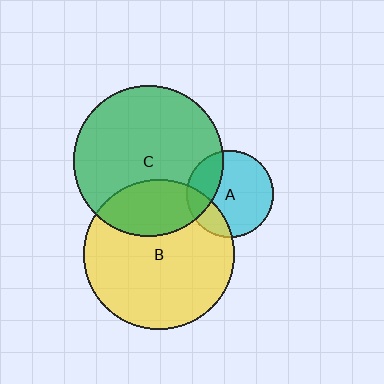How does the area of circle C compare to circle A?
Approximately 3.0 times.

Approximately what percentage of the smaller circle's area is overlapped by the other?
Approximately 20%.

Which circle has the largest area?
Circle B (yellow).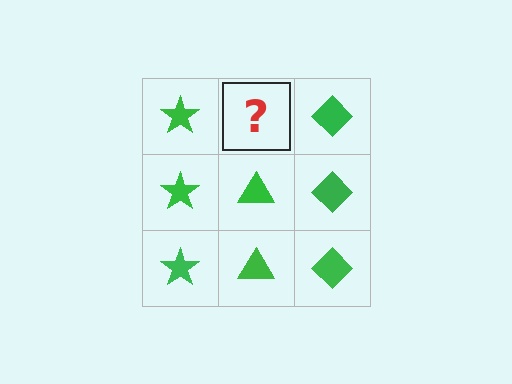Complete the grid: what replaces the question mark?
The question mark should be replaced with a green triangle.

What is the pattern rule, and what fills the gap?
The rule is that each column has a consistent shape. The gap should be filled with a green triangle.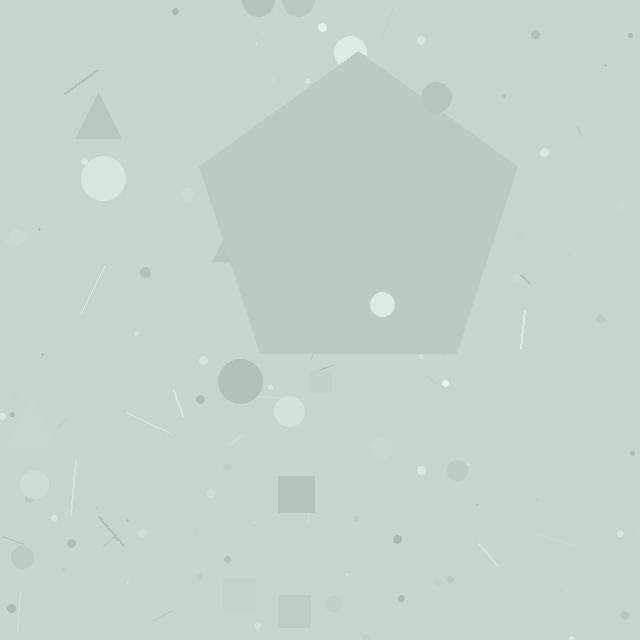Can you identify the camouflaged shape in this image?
The camouflaged shape is a pentagon.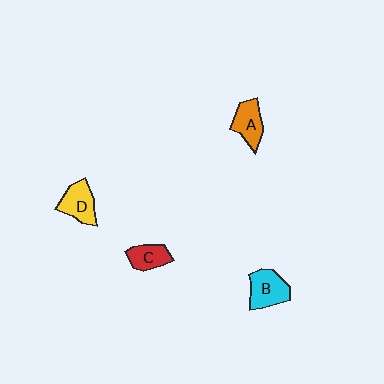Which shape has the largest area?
Shape B (cyan).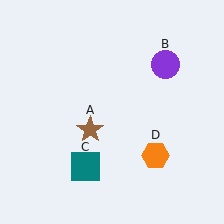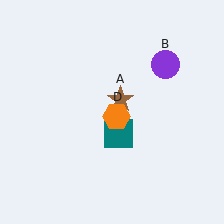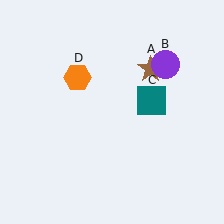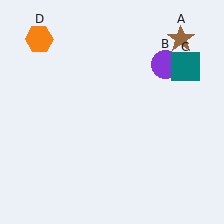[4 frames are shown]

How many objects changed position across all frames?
3 objects changed position: brown star (object A), teal square (object C), orange hexagon (object D).